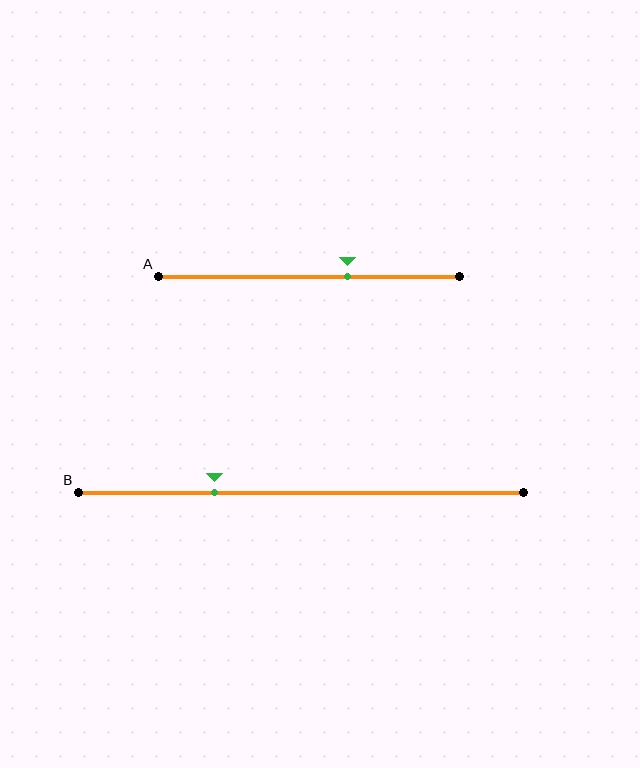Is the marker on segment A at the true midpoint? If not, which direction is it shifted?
No, the marker on segment A is shifted to the right by about 13% of the segment length.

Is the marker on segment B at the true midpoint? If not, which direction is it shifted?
No, the marker on segment B is shifted to the left by about 19% of the segment length.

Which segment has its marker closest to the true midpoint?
Segment A has its marker closest to the true midpoint.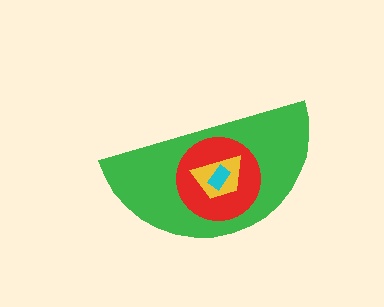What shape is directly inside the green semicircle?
The red circle.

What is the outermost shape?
The green semicircle.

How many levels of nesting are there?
4.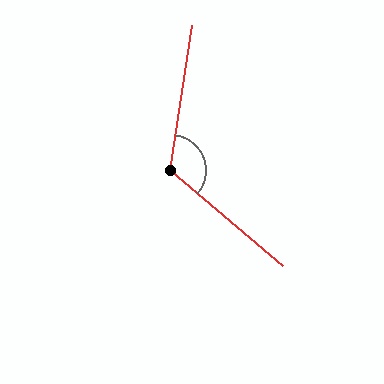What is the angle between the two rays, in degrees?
Approximately 122 degrees.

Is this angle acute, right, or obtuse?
It is obtuse.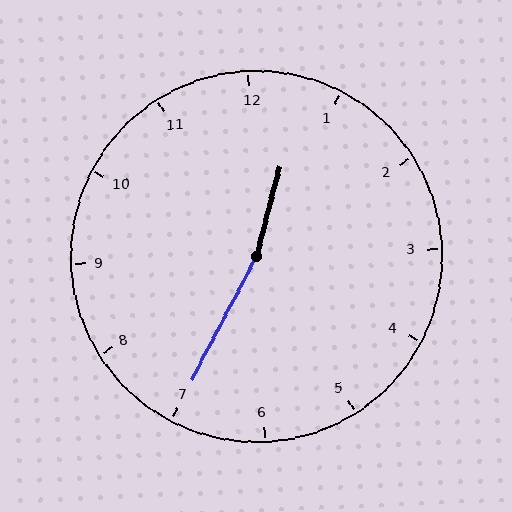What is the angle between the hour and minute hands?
Approximately 168 degrees.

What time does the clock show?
12:35.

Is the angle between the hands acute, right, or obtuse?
It is obtuse.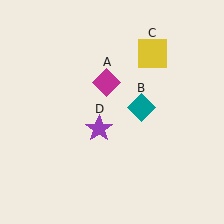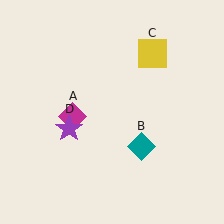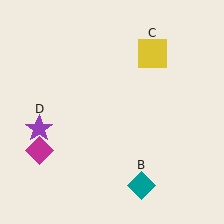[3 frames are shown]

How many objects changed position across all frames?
3 objects changed position: magenta diamond (object A), teal diamond (object B), purple star (object D).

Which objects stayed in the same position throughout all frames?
Yellow square (object C) remained stationary.